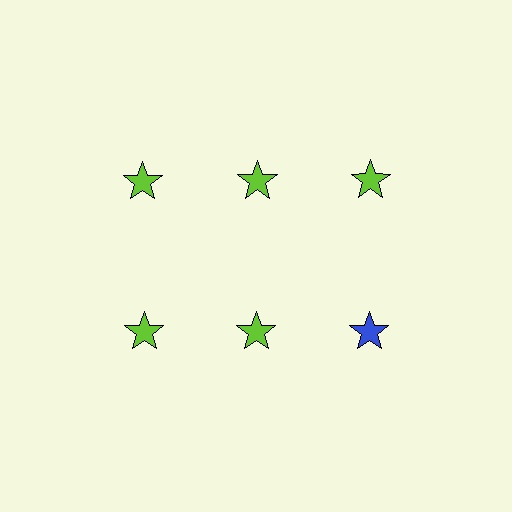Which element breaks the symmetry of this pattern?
The blue star in the second row, center column breaks the symmetry. All other shapes are lime stars.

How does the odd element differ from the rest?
It has a different color: blue instead of lime.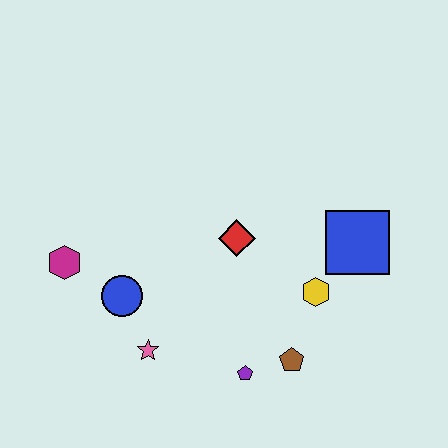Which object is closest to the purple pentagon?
The brown pentagon is closest to the purple pentagon.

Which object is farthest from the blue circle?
The blue square is farthest from the blue circle.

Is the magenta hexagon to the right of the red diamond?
No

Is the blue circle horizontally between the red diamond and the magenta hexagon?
Yes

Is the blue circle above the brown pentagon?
Yes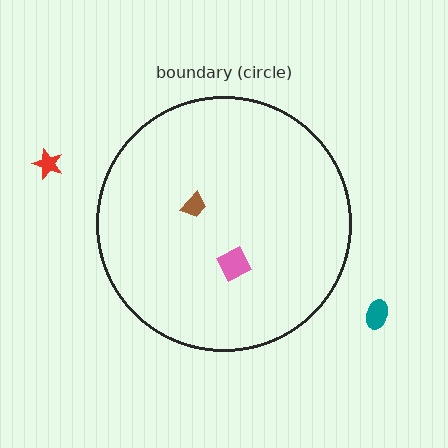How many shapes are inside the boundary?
2 inside, 2 outside.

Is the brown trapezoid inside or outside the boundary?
Inside.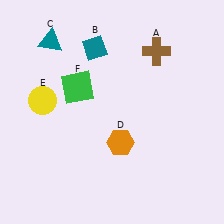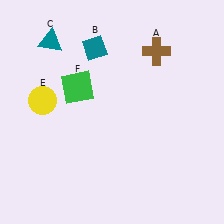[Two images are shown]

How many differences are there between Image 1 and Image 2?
There is 1 difference between the two images.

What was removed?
The orange hexagon (D) was removed in Image 2.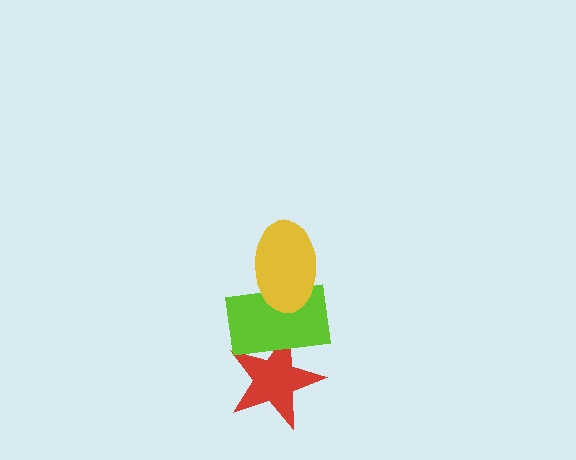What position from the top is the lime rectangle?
The lime rectangle is 2nd from the top.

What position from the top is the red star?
The red star is 3rd from the top.